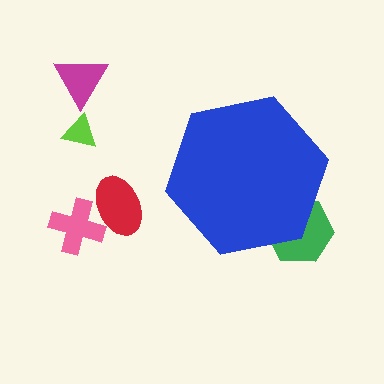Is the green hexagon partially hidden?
Yes, the green hexagon is partially hidden behind the blue hexagon.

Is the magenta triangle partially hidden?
No, the magenta triangle is fully visible.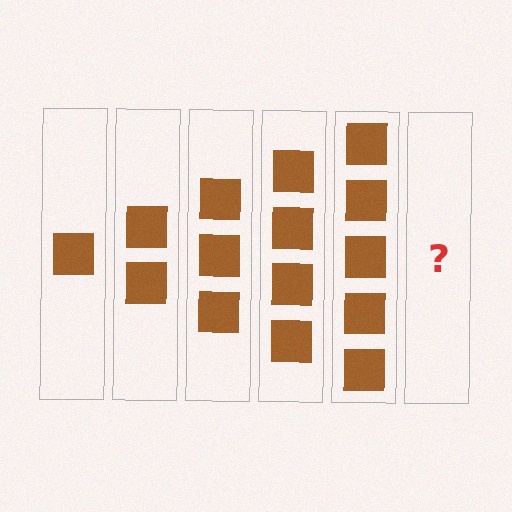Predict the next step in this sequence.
The next step is 6 squares.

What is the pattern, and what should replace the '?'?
The pattern is that each step adds one more square. The '?' should be 6 squares.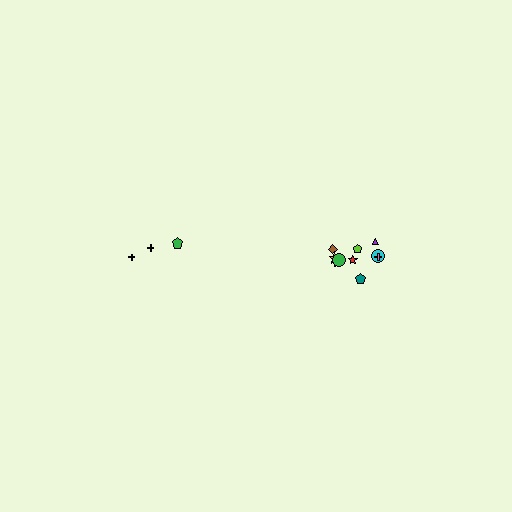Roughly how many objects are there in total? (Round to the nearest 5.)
Roughly 15 objects in total.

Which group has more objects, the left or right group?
The right group.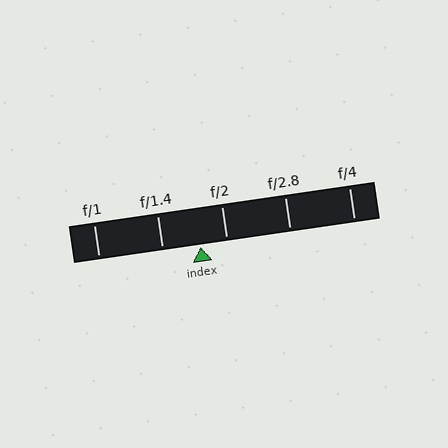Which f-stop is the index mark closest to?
The index mark is closest to f/2.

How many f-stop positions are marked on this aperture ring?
There are 5 f-stop positions marked.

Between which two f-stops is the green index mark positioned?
The index mark is between f/1.4 and f/2.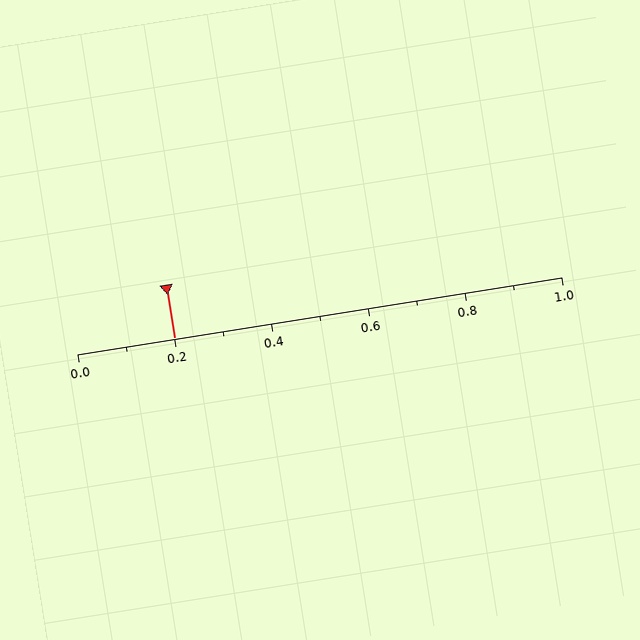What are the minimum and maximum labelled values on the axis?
The axis runs from 0.0 to 1.0.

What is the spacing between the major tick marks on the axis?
The major ticks are spaced 0.2 apart.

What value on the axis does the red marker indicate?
The marker indicates approximately 0.2.